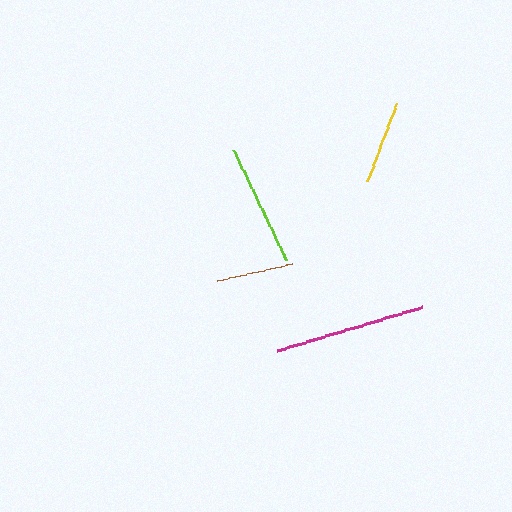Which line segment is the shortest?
The brown line is the shortest at approximately 77 pixels.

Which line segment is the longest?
The magenta line is the longest at approximately 152 pixels.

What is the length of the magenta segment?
The magenta segment is approximately 152 pixels long.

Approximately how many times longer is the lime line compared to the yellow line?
The lime line is approximately 1.5 times the length of the yellow line.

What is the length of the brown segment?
The brown segment is approximately 77 pixels long.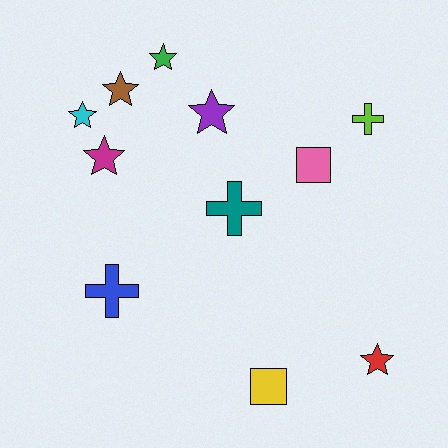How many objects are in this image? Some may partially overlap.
There are 11 objects.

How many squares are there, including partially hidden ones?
There are 2 squares.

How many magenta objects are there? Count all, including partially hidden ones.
There is 1 magenta object.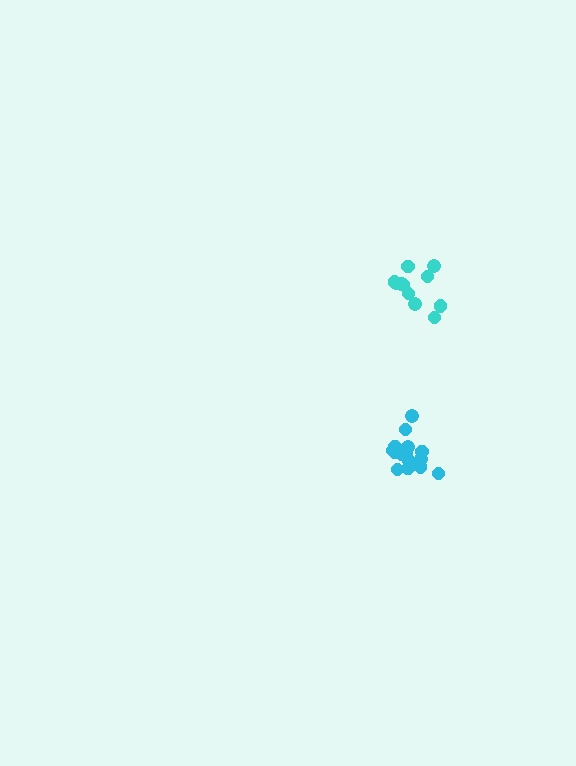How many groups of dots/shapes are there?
There are 2 groups.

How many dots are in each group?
Group 1: 11 dots, Group 2: 15 dots (26 total).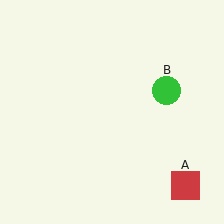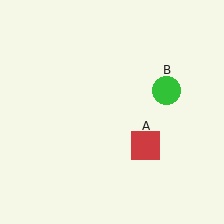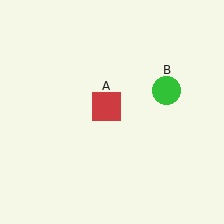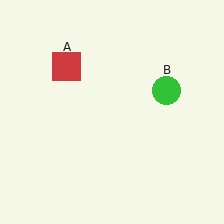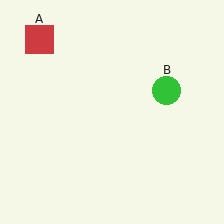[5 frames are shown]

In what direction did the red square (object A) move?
The red square (object A) moved up and to the left.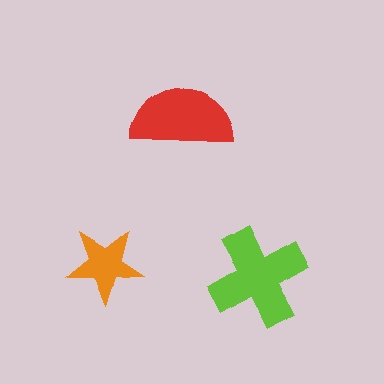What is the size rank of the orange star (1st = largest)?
3rd.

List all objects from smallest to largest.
The orange star, the red semicircle, the lime cross.